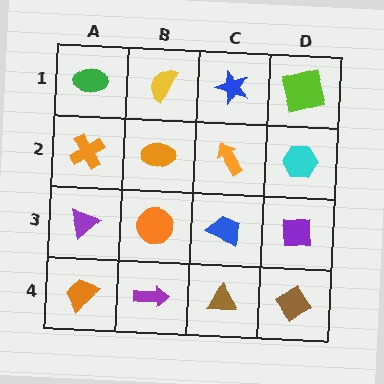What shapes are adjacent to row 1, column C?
An orange arrow (row 2, column C), a yellow semicircle (row 1, column B), a lime square (row 1, column D).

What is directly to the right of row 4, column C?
A brown diamond.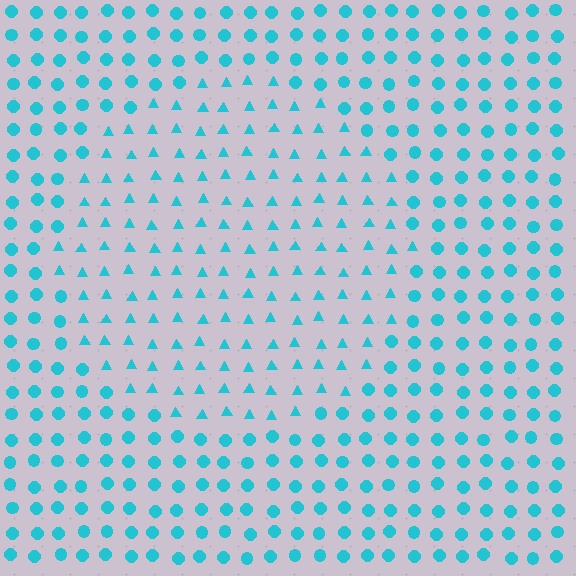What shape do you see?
I see a circle.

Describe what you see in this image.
The image is filled with small cyan elements arranged in a uniform grid. A circle-shaped region contains triangles, while the surrounding area contains circles. The boundary is defined purely by the change in element shape.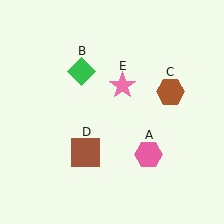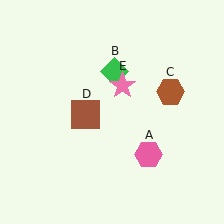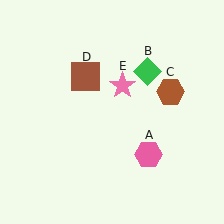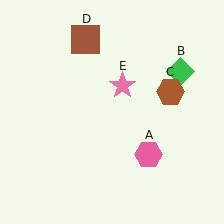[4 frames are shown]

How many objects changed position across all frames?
2 objects changed position: green diamond (object B), brown square (object D).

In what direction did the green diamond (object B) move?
The green diamond (object B) moved right.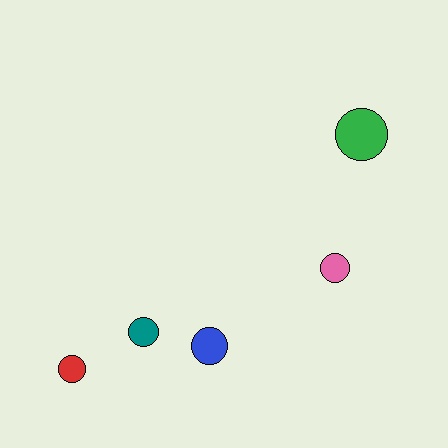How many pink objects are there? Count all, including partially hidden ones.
There is 1 pink object.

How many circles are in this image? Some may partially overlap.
There are 5 circles.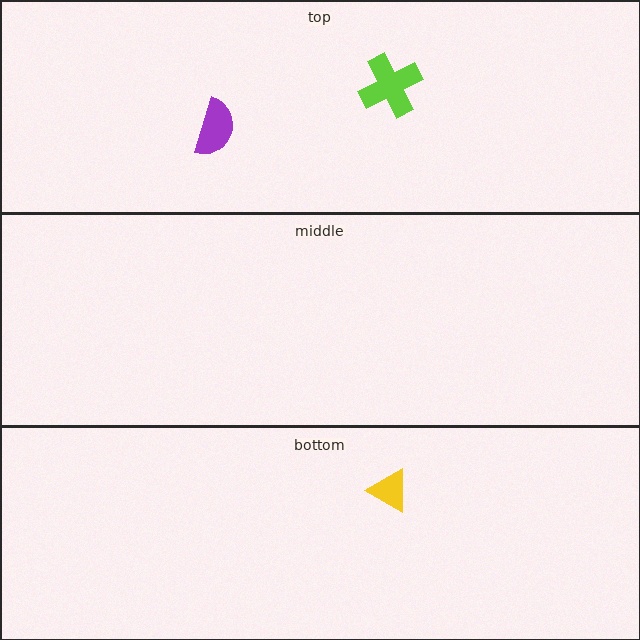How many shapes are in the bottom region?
1.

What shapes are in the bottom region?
The yellow triangle.